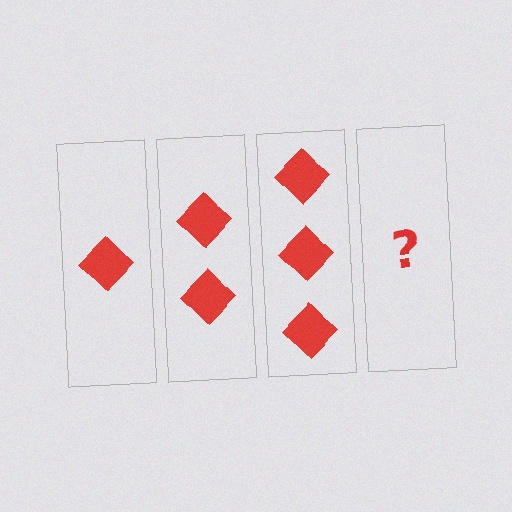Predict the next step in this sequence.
The next step is 4 diamonds.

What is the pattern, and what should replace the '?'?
The pattern is that each step adds one more diamond. The '?' should be 4 diamonds.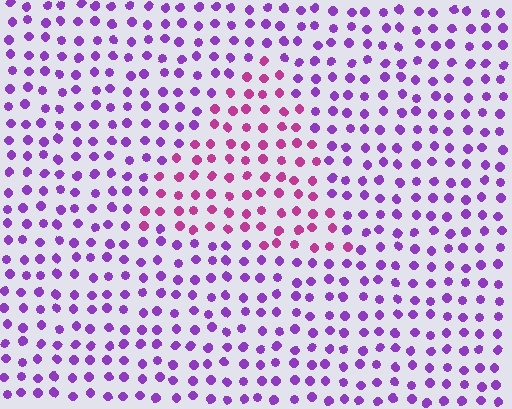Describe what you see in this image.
The image is filled with small purple elements in a uniform arrangement. A triangle-shaped region is visible where the elements are tinted to a slightly different hue, forming a subtle color boundary.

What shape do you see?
I see a triangle.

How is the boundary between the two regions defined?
The boundary is defined purely by a slight shift in hue (about 40 degrees). Spacing, size, and orientation are identical on both sides.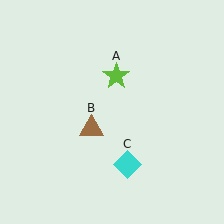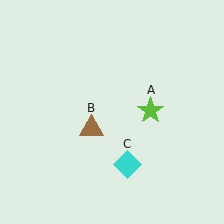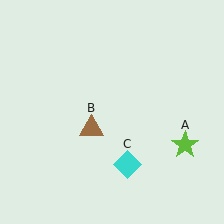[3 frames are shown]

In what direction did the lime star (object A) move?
The lime star (object A) moved down and to the right.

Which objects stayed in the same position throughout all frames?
Brown triangle (object B) and cyan diamond (object C) remained stationary.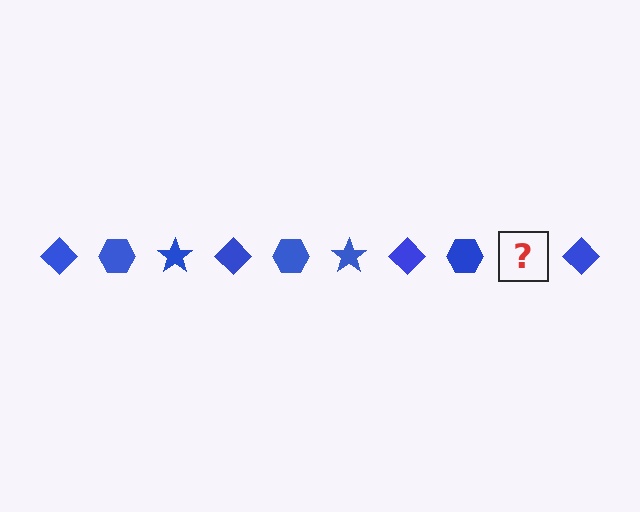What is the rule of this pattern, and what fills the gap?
The rule is that the pattern cycles through diamond, hexagon, star shapes in blue. The gap should be filled with a blue star.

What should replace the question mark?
The question mark should be replaced with a blue star.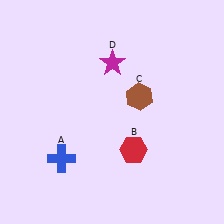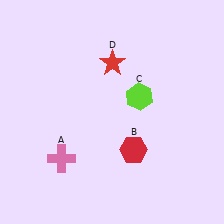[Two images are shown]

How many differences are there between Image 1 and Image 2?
There are 3 differences between the two images.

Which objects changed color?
A changed from blue to pink. C changed from brown to lime. D changed from magenta to red.